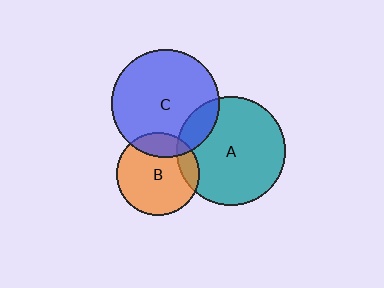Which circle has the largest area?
Circle A (teal).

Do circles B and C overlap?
Yes.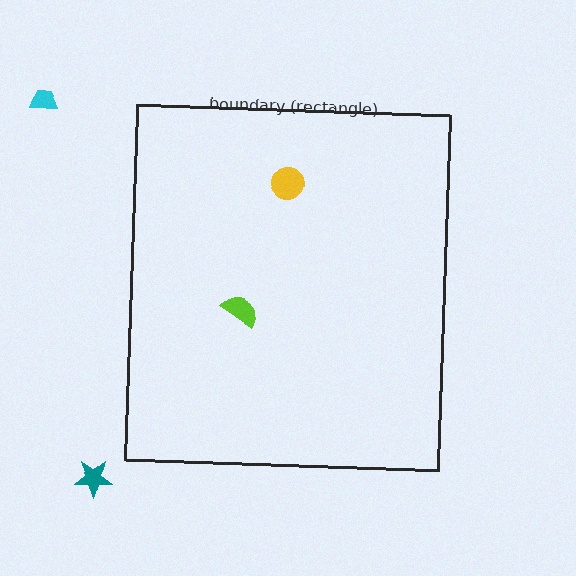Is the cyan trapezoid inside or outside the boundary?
Outside.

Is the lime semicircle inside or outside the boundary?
Inside.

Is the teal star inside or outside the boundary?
Outside.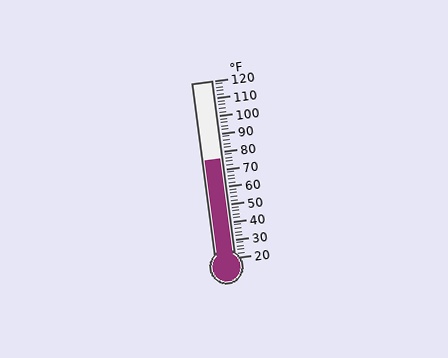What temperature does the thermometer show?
The thermometer shows approximately 76°F.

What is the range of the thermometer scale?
The thermometer scale ranges from 20°F to 120°F.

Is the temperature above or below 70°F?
The temperature is above 70°F.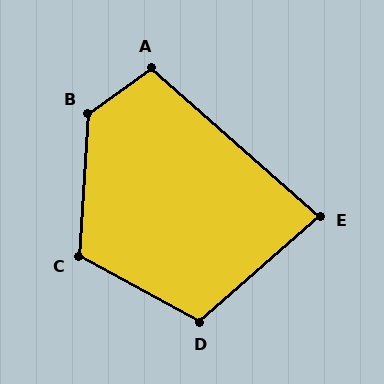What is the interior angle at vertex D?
Approximately 110 degrees (obtuse).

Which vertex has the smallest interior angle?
E, at approximately 83 degrees.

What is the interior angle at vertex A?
Approximately 103 degrees (obtuse).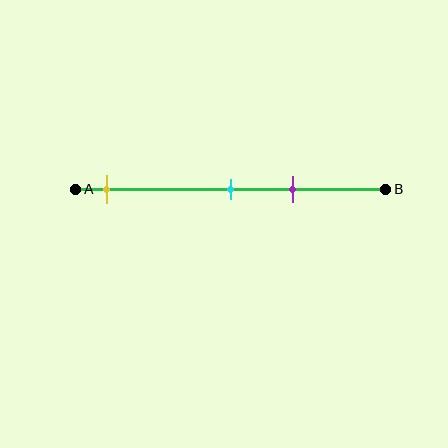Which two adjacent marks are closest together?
The cyan and purple marks are the closest adjacent pair.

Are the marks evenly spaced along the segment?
No, the marks are not evenly spaced.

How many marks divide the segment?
There are 3 marks dividing the segment.